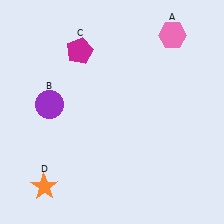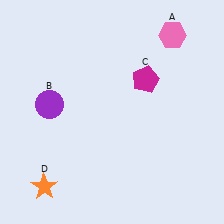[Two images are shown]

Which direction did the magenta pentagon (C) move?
The magenta pentagon (C) moved right.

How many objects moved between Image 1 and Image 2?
1 object moved between the two images.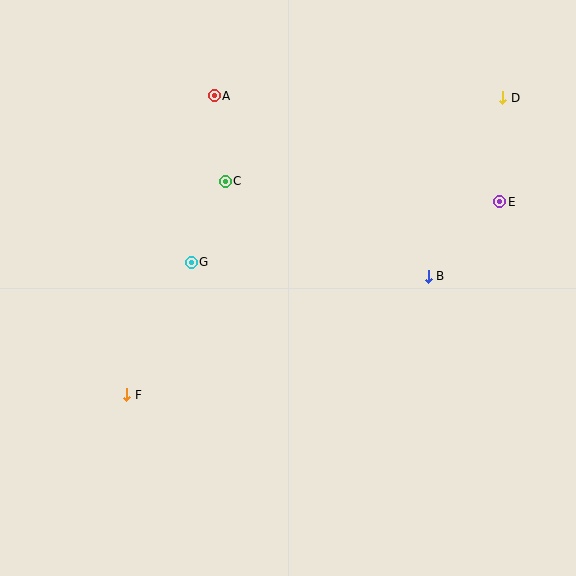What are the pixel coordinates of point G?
Point G is at (191, 262).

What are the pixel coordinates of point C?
Point C is at (225, 182).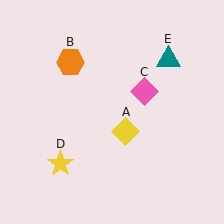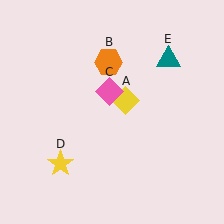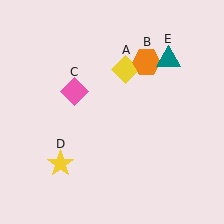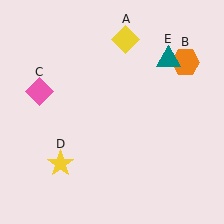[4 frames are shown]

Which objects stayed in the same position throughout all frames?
Yellow star (object D) and teal triangle (object E) remained stationary.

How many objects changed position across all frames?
3 objects changed position: yellow diamond (object A), orange hexagon (object B), pink diamond (object C).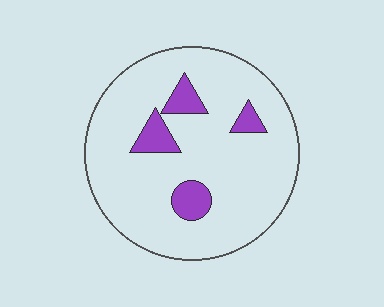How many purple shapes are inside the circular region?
4.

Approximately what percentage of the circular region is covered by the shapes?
Approximately 10%.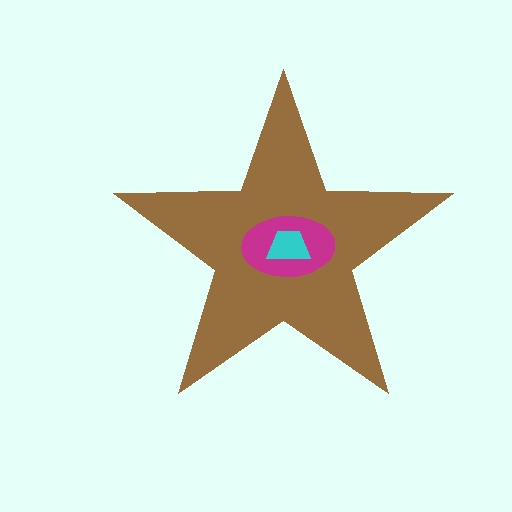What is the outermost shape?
The brown star.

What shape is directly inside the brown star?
The magenta ellipse.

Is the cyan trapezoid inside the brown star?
Yes.